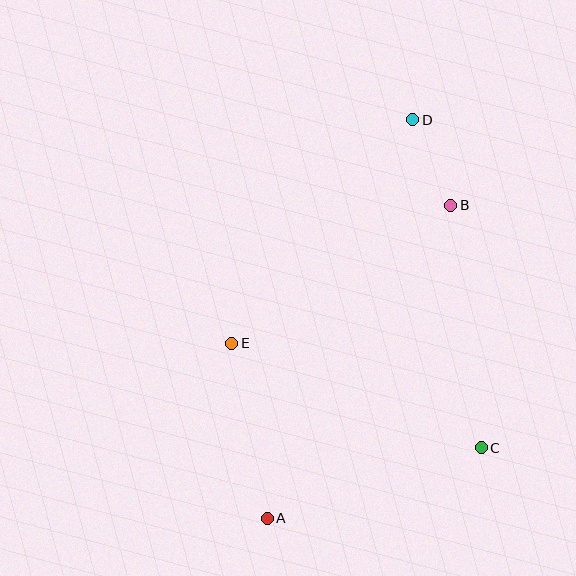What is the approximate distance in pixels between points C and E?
The distance between C and E is approximately 270 pixels.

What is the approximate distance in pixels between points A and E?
The distance between A and E is approximately 178 pixels.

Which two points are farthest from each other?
Points A and D are farthest from each other.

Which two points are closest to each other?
Points B and D are closest to each other.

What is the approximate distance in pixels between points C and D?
The distance between C and D is approximately 335 pixels.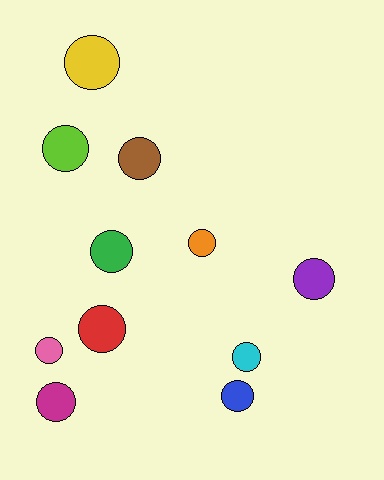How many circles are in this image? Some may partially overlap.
There are 11 circles.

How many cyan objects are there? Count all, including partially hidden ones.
There is 1 cyan object.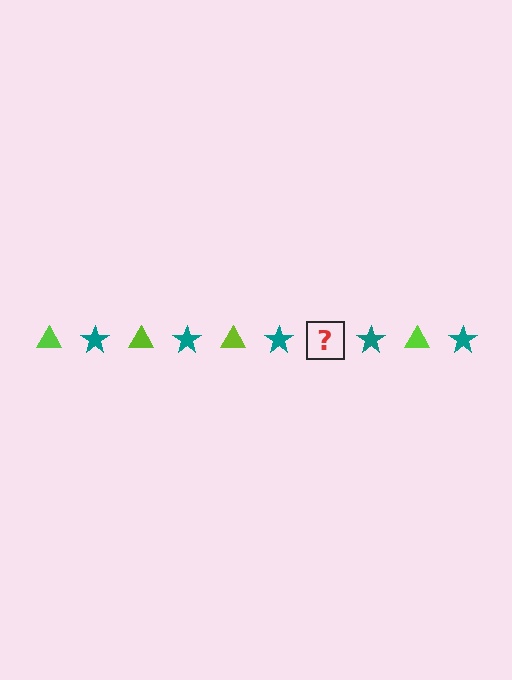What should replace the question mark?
The question mark should be replaced with a lime triangle.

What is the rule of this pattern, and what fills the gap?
The rule is that the pattern alternates between lime triangle and teal star. The gap should be filled with a lime triangle.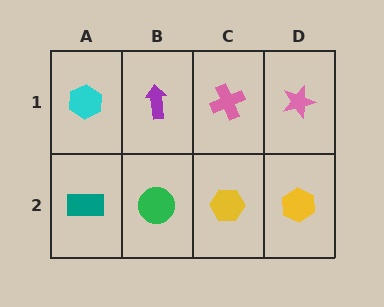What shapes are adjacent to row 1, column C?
A yellow hexagon (row 2, column C), a purple arrow (row 1, column B), a pink star (row 1, column D).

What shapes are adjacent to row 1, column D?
A yellow hexagon (row 2, column D), a pink cross (row 1, column C).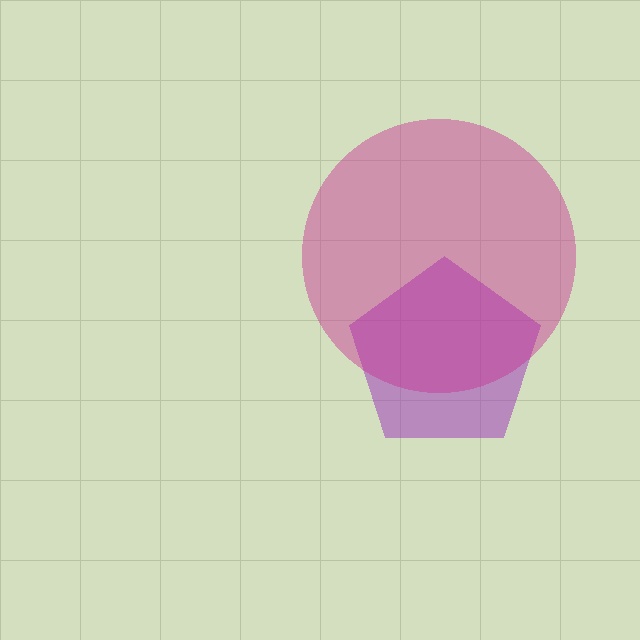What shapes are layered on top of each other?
The layered shapes are: a purple pentagon, a magenta circle.